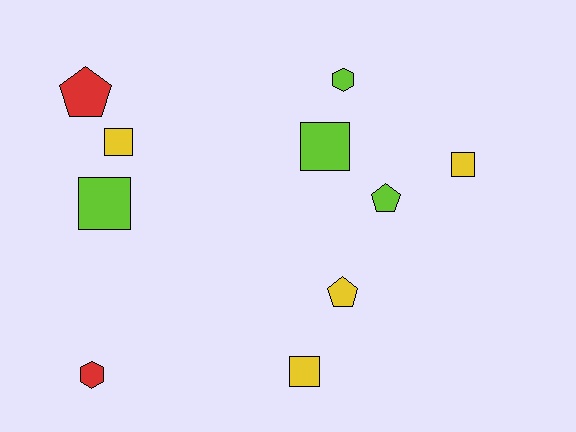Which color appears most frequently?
Yellow, with 4 objects.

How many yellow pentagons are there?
There is 1 yellow pentagon.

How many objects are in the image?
There are 10 objects.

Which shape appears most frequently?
Square, with 5 objects.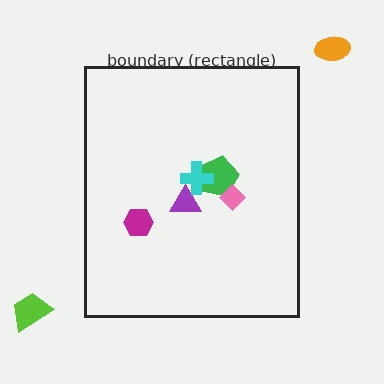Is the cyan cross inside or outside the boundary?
Inside.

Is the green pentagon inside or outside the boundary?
Inside.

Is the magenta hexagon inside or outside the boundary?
Inside.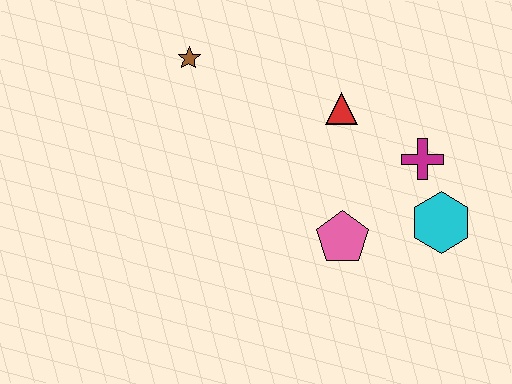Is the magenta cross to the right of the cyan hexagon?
No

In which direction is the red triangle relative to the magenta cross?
The red triangle is to the left of the magenta cross.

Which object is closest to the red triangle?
The magenta cross is closest to the red triangle.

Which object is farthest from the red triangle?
The brown star is farthest from the red triangle.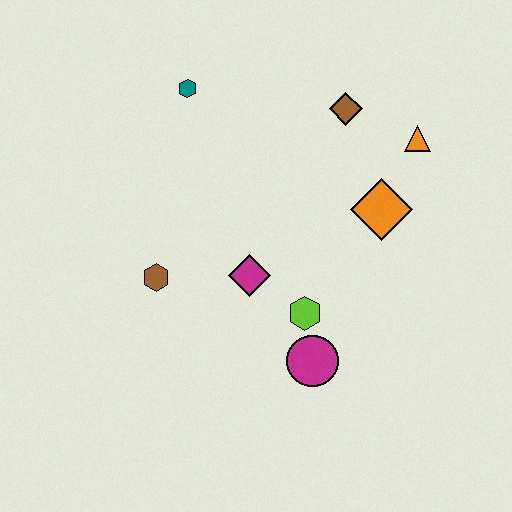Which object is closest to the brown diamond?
The orange triangle is closest to the brown diamond.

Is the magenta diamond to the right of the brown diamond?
No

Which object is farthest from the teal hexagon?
The magenta circle is farthest from the teal hexagon.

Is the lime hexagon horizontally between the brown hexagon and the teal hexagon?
No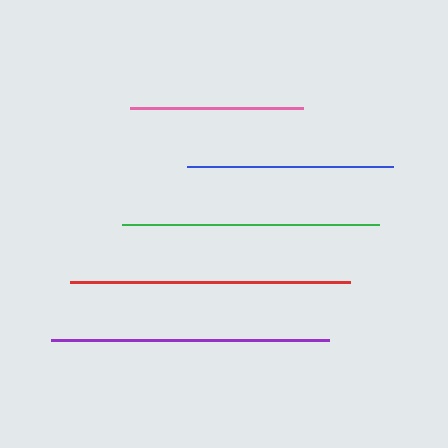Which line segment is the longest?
The red line is the longest at approximately 280 pixels.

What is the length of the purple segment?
The purple segment is approximately 278 pixels long.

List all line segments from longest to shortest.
From longest to shortest: red, purple, green, blue, pink.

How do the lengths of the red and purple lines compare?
The red and purple lines are approximately the same length.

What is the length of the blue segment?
The blue segment is approximately 205 pixels long.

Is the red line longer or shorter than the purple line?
The red line is longer than the purple line.